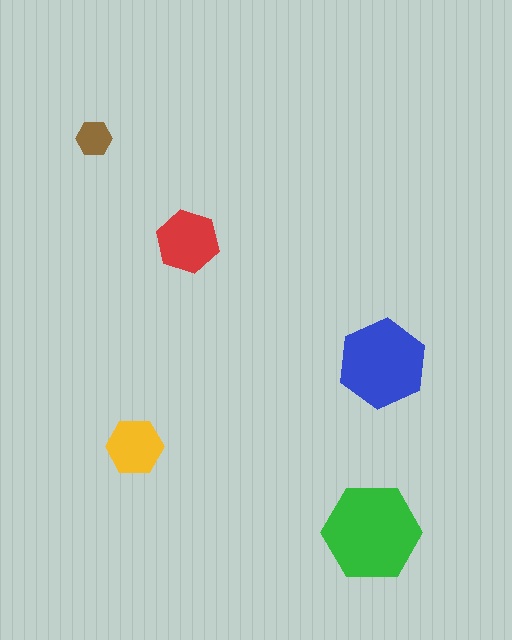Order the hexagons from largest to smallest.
the green one, the blue one, the red one, the yellow one, the brown one.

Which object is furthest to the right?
The blue hexagon is rightmost.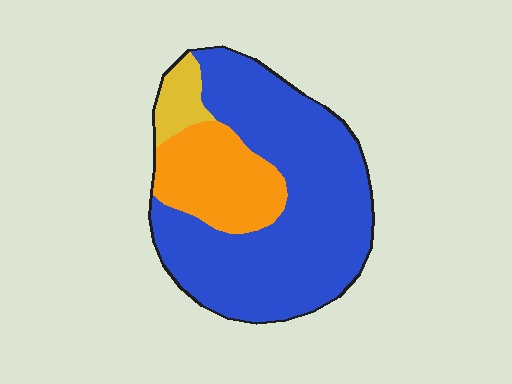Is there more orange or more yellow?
Orange.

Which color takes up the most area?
Blue, at roughly 70%.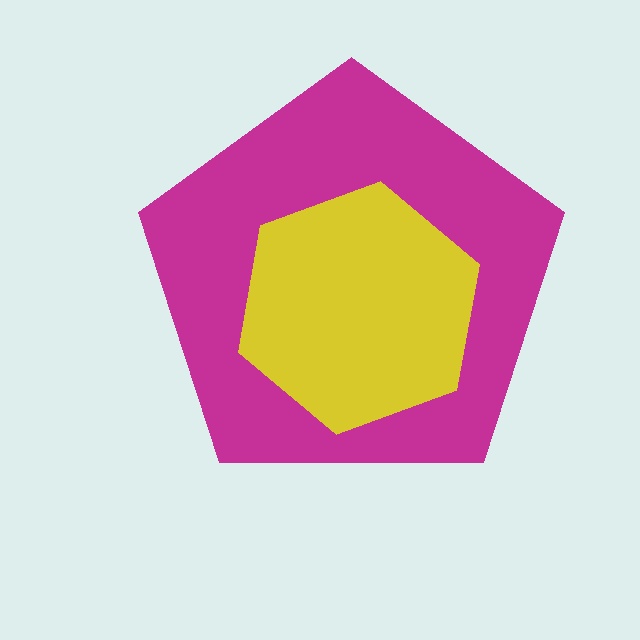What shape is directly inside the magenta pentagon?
The yellow hexagon.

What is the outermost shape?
The magenta pentagon.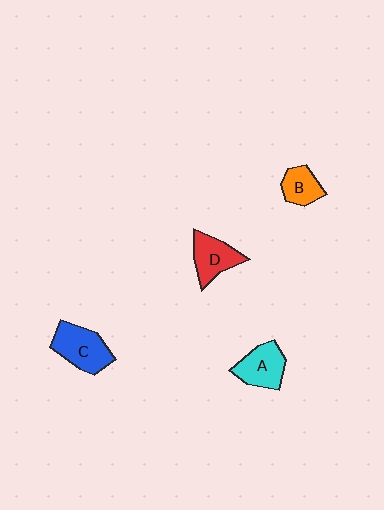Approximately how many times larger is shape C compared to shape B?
Approximately 1.6 times.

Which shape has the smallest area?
Shape B (orange).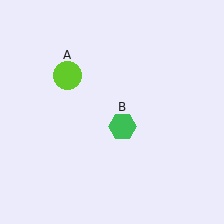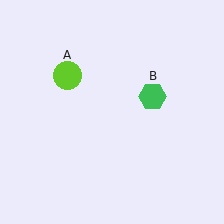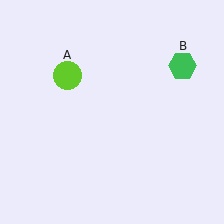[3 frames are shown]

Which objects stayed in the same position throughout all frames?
Lime circle (object A) remained stationary.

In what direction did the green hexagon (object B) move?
The green hexagon (object B) moved up and to the right.